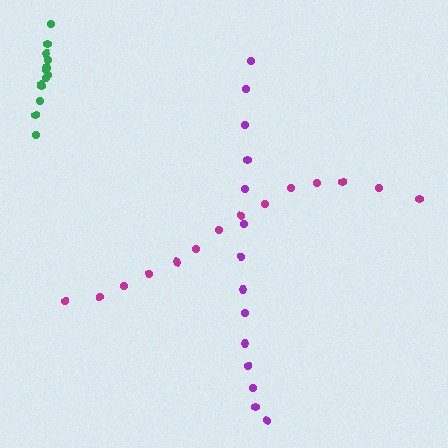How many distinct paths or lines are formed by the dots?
There are 3 distinct paths.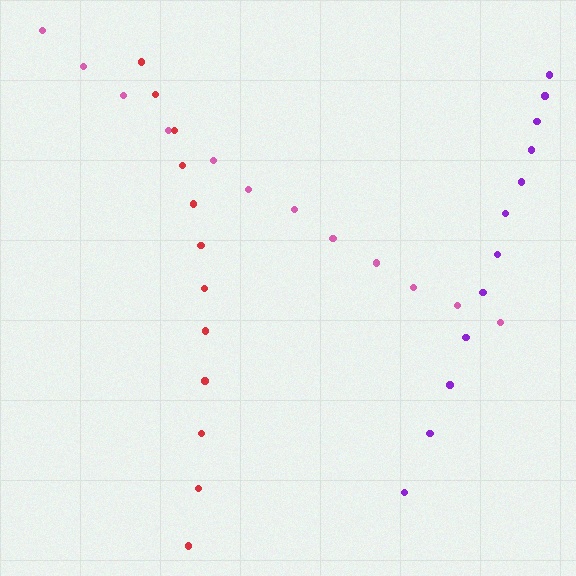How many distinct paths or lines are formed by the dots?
There are 3 distinct paths.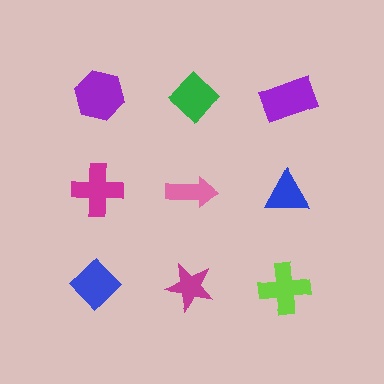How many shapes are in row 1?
3 shapes.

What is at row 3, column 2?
A magenta star.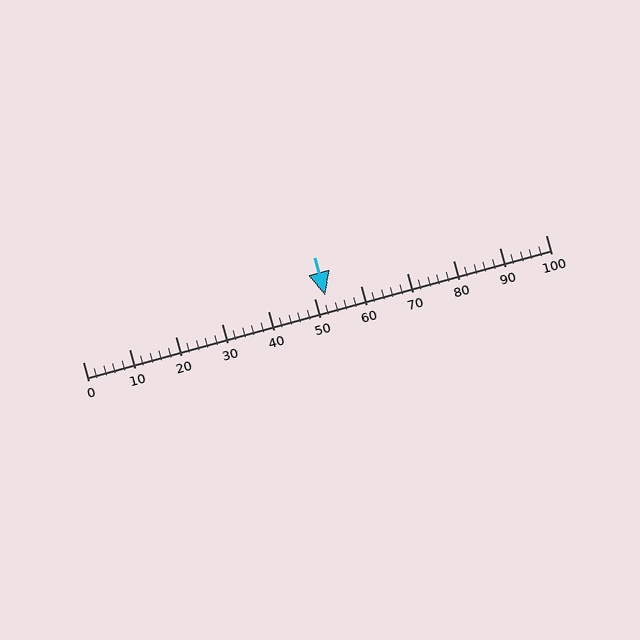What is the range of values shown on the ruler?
The ruler shows values from 0 to 100.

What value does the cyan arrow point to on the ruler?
The cyan arrow points to approximately 52.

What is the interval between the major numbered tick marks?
The major tick marks are spaced 10 units apart.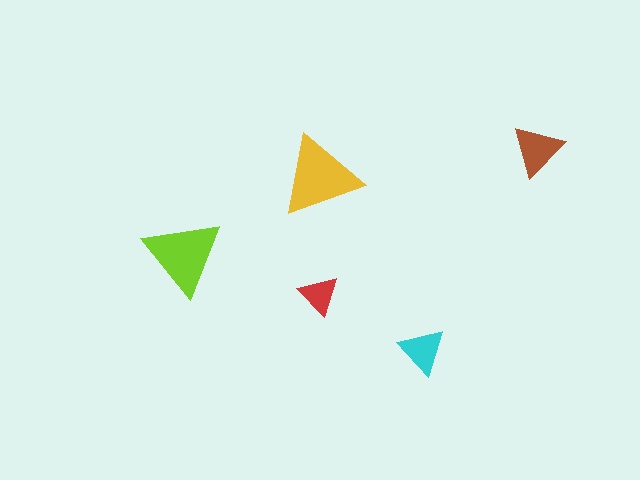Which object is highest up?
The brown triangle is topmost.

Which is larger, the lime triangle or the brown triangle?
The lime one.